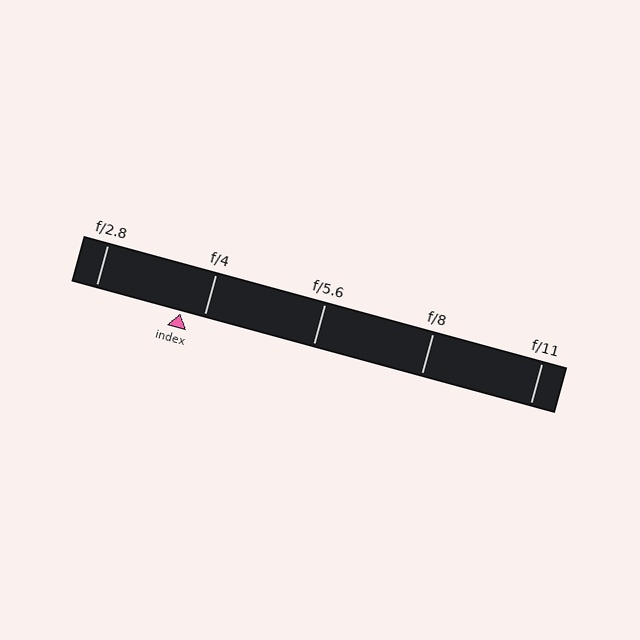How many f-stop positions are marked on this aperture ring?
There are 5 f-stop positions marked.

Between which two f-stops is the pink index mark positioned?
The index mark is between f/2.8 and f/4.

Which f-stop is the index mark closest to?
The index mark is closest to f/4.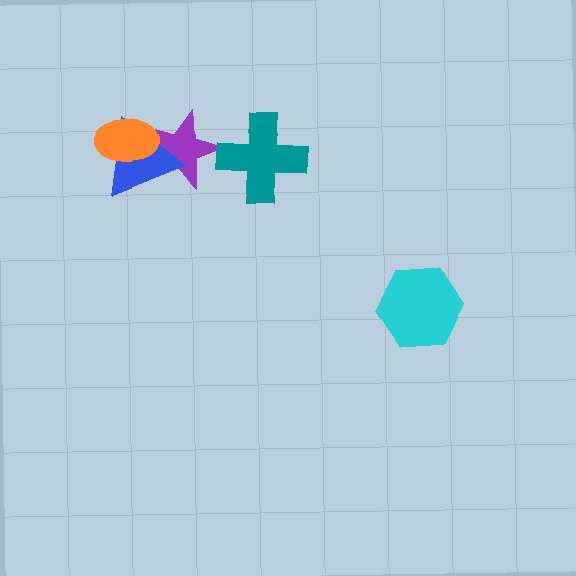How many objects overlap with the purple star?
2 objects overlap with the purple star.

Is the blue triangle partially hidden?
Yes, it is partially covered by another shape.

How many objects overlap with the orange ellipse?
2 objects overlap with the orange ellipse.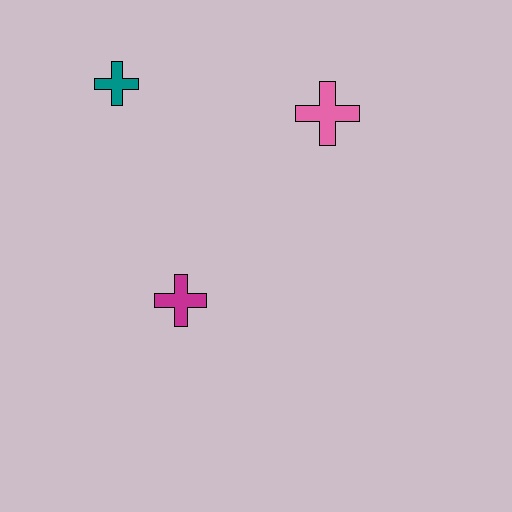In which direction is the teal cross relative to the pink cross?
The teal cross is to the left of the pink cross.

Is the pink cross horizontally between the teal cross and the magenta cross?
No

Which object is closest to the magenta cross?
The teal cross is closest to the magenta cross.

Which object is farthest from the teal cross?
The magenta cross is farthest from the teal cross.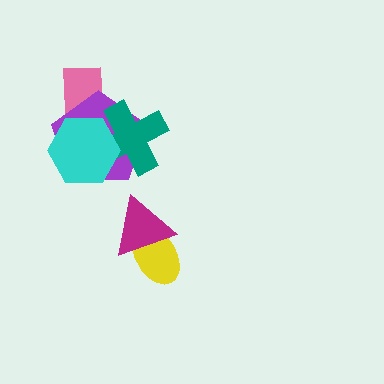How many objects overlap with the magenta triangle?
1 object overlaps with the magenta triangle.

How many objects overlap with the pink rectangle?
3 objects overlap with the pink rectangle.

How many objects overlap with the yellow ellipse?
1 object overlaps with the yellow ellipse.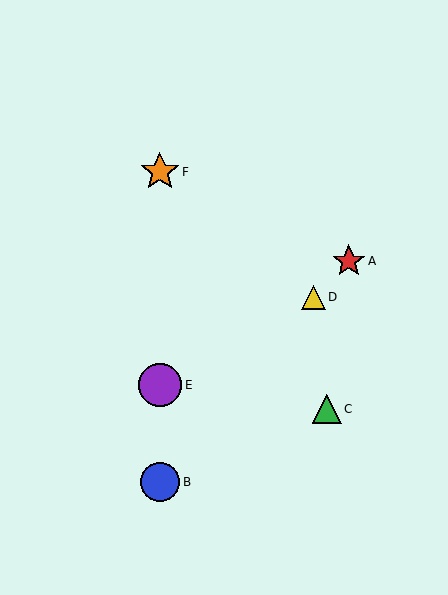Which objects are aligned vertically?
Objects B, E, F are aligned vertically.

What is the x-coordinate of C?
Object C is at x≈327.